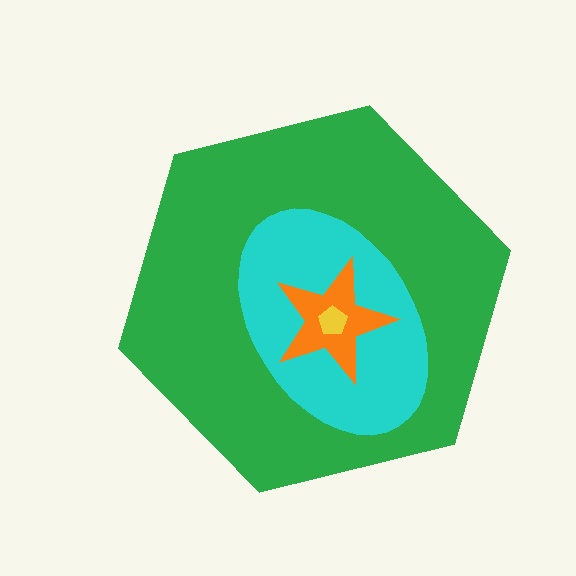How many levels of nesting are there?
4.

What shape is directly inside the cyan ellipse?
The orange star.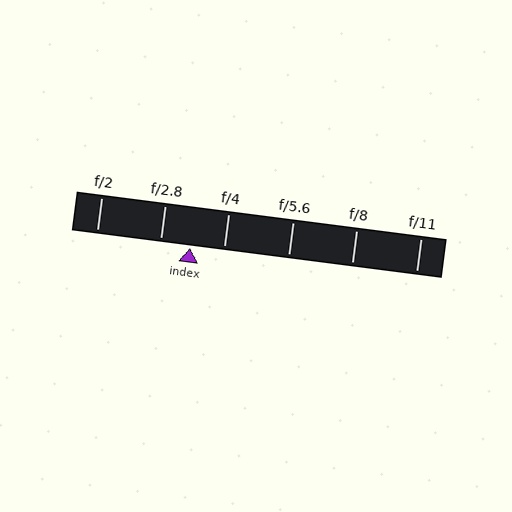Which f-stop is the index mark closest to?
The index mark is closest to f/2.8.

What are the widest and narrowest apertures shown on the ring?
The widest aperture shown is f/2 and the narrowest is f/11.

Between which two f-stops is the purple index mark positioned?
The index mark is between f/2.8 and f/4.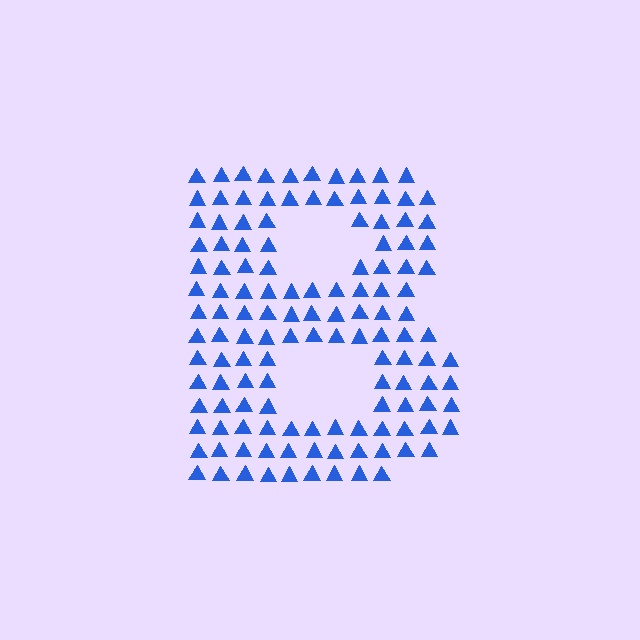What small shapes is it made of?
It is made of small triangles.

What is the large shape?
The large shape is the letter B.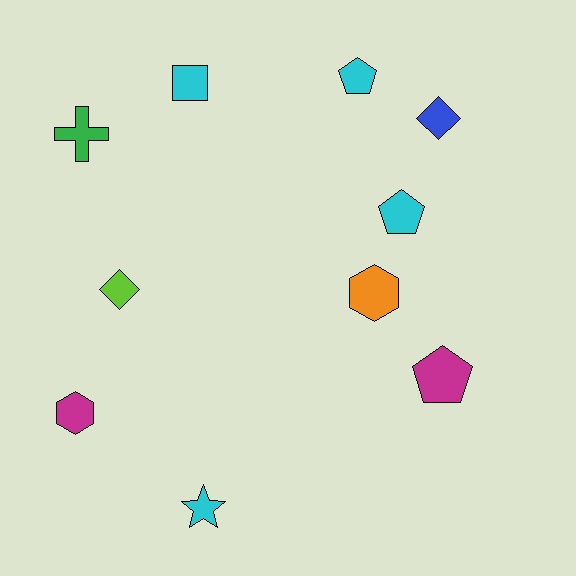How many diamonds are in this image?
There are 2 diamonds.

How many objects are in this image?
There are 10 objects.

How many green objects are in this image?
There is 1 green object.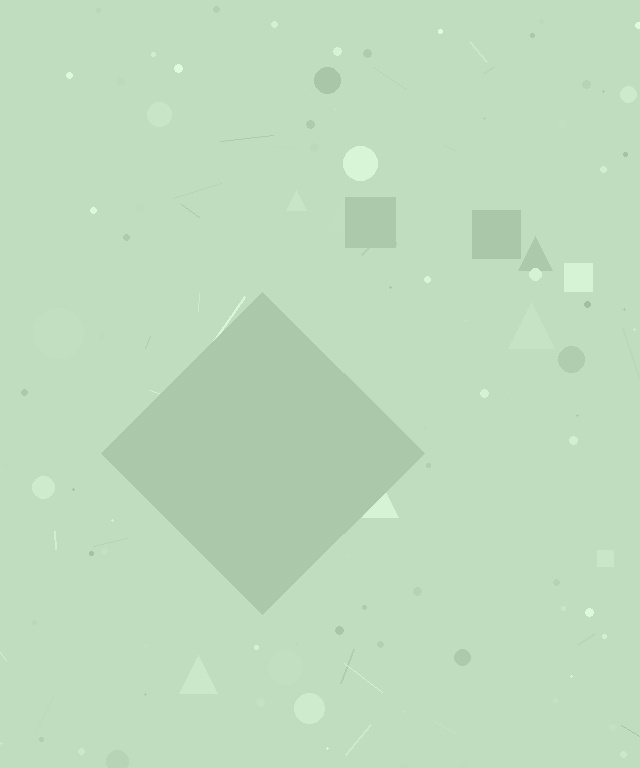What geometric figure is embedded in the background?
A diamond is embedded in the background.